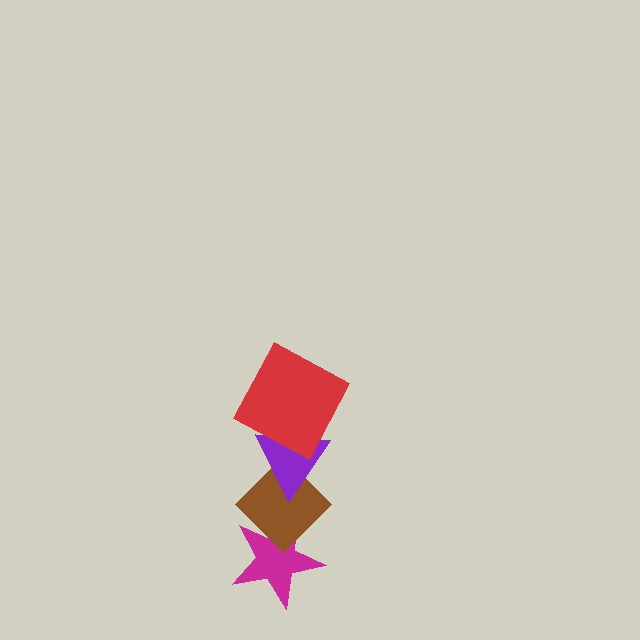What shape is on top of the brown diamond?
The purple triangle is on top of the brown diamond.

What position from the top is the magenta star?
The magenta star is 4th from the top.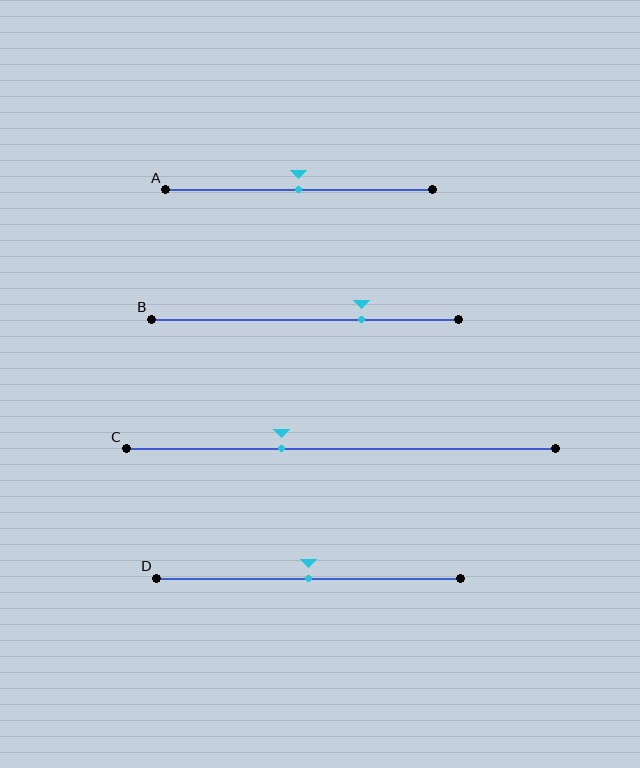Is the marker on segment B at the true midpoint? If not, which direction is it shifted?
No, the marker on segment B is shifted to the right by about 18% of the segment length.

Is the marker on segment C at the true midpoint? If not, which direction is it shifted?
No, the marker on segment C is shifted to the left by about 14% of the segment length.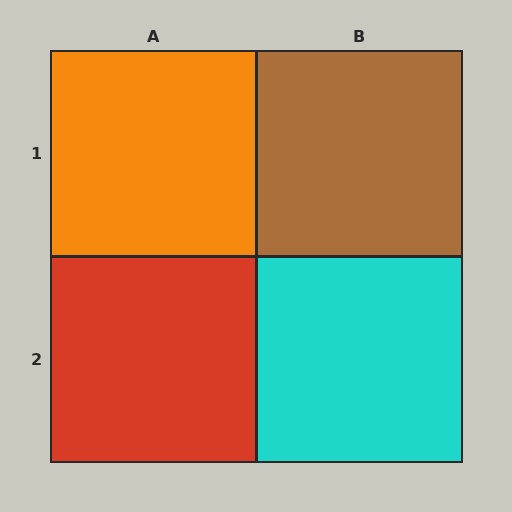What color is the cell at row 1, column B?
Brown.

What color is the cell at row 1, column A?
Orange.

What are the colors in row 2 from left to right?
Red, cyan.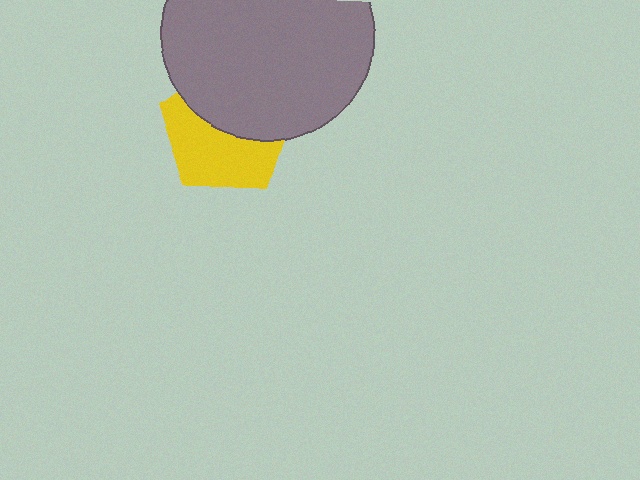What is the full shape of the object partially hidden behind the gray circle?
The partially hidden object is a yellow pentagon.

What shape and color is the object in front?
The object in front is a gray circle.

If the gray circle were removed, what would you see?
You would see the complete yellow pentagon.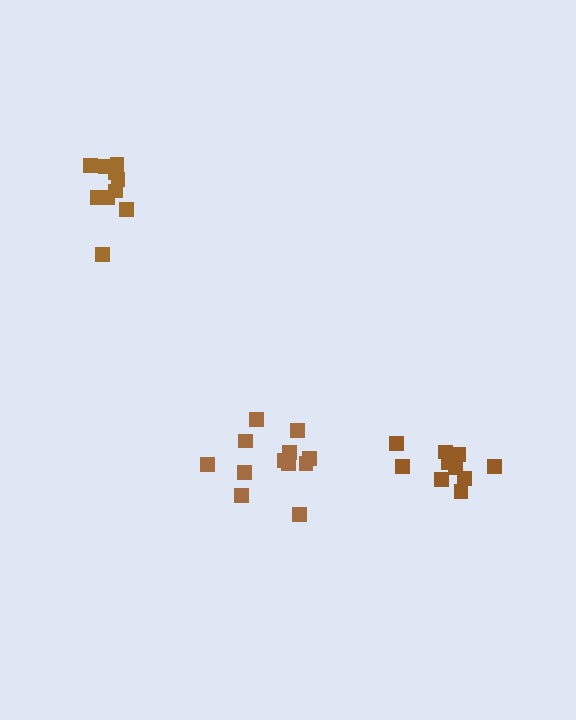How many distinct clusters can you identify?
There are 3 distinct clusters.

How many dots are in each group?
Group 1: 12 dots, Group 2: 10 dots, Group 3: 11 dots (33 total).